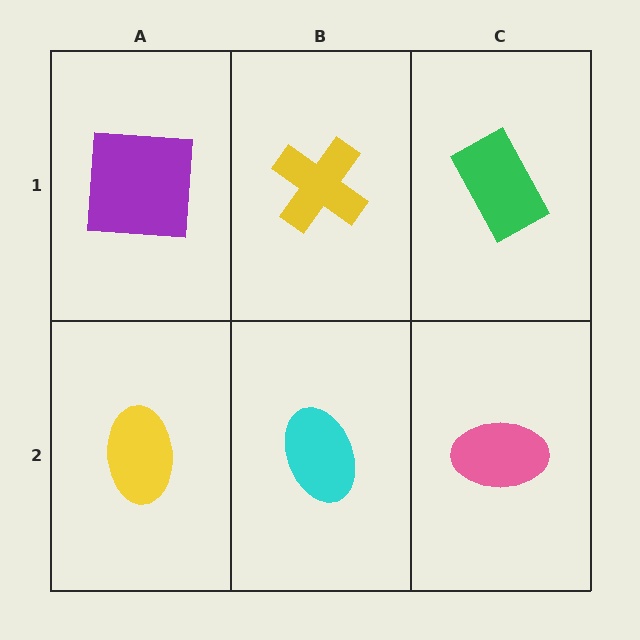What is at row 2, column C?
A pink ellipse.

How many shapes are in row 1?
3 shapes.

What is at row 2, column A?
A yellow ellipse.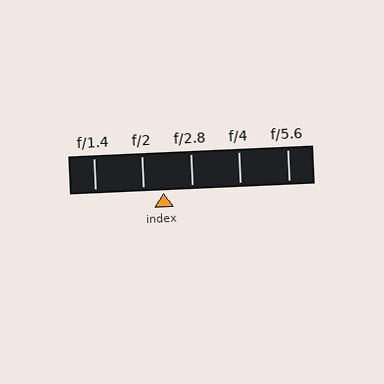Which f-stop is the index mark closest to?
The index mark is closest to f/2.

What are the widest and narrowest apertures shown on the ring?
The widest aperture shown is f/1.4 and the narrowest is f/5.6.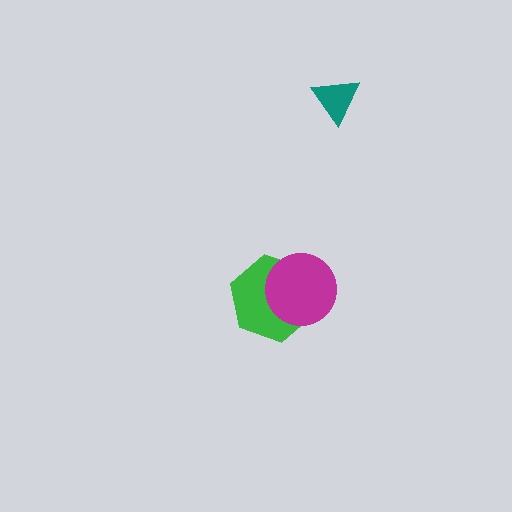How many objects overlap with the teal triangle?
0 objects overlap with the teal triangle.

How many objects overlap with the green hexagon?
1 object overlaps with the green hexagon.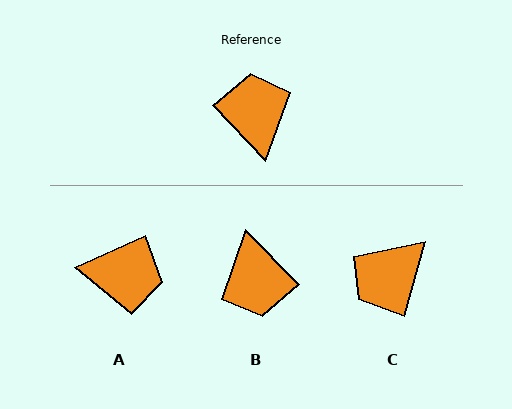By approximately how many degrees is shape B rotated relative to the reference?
Approximately 179 degrees clockwise.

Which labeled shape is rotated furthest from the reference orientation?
B, about 179 degrees away.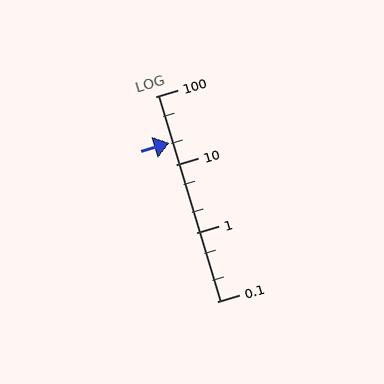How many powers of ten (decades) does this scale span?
The scale spans 3 decades, from 0.1 to 100.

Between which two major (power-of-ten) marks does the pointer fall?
The pointer is between 10 and 100.